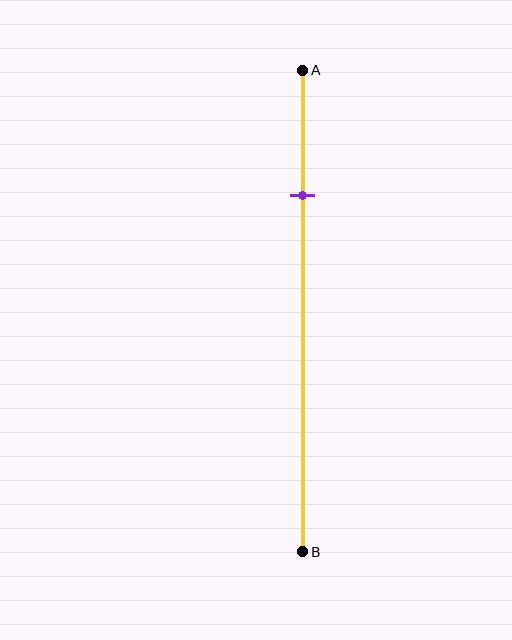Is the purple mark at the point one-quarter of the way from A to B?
Yes, the mark is approximately at the one-quarter point.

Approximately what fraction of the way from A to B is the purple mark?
The purple mark is approximately 25% of the way from A to B.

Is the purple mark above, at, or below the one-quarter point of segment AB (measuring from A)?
The purple mark is approximately at the one-quarter point of segment AB.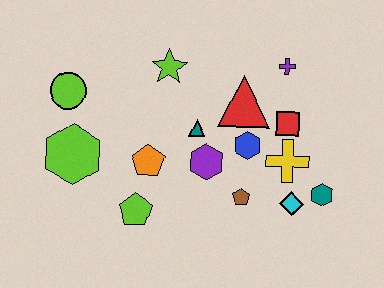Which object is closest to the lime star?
The teal triangle is closest to the lime star.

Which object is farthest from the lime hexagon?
The teal hexagon is farthest from the lime hexagon.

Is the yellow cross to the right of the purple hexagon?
Yes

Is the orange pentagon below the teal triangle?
Yes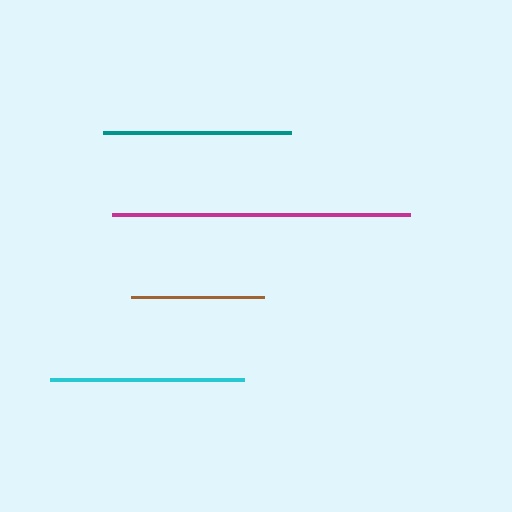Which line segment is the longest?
The magenta line is the longest at approximately 298 pixels.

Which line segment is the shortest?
The brown line is the shortest at approximately 133 pixels.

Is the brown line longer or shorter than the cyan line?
The cyan line is longer than the brown line.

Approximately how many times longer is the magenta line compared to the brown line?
The magenta line is approximately 2.3 times the length of the brown line.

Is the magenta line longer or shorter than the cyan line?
The magenta line is longer than the cyan line.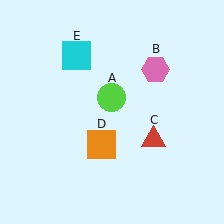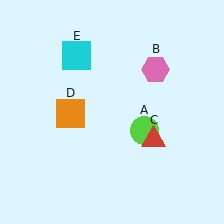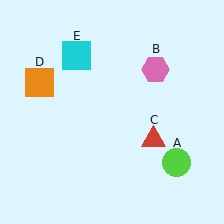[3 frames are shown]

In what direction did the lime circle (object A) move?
The lime circle (object A) moved down and to the right.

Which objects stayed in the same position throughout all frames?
Pink hexagon (object B) and red triangle (object C) and cyan square (object E) remained stationary.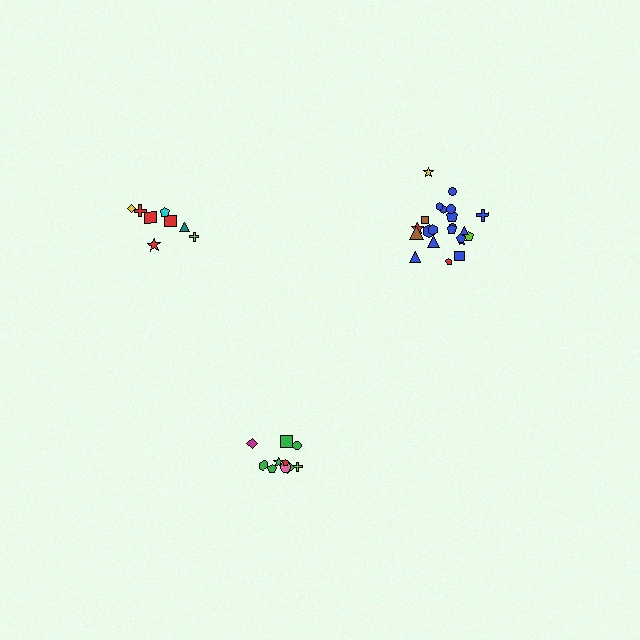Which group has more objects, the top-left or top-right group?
The top-right group.